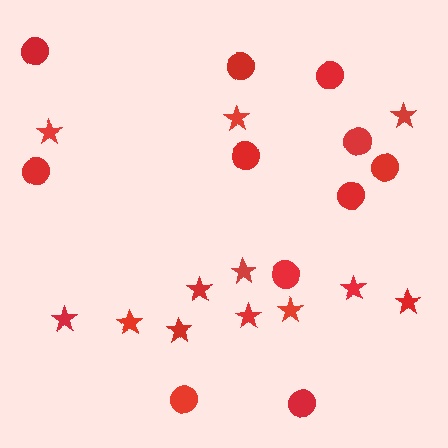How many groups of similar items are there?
There are 2 groups: one group of stars (12) and one group of circles (11).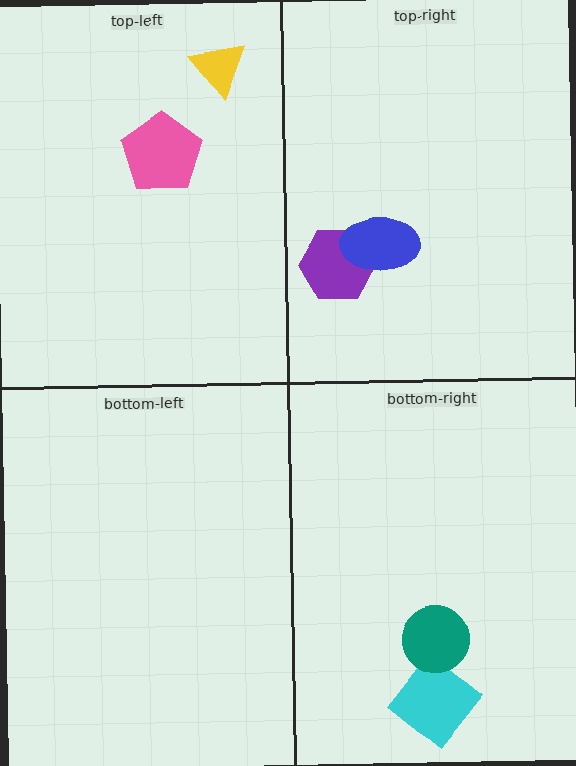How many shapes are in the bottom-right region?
2.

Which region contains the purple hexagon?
The top-right region.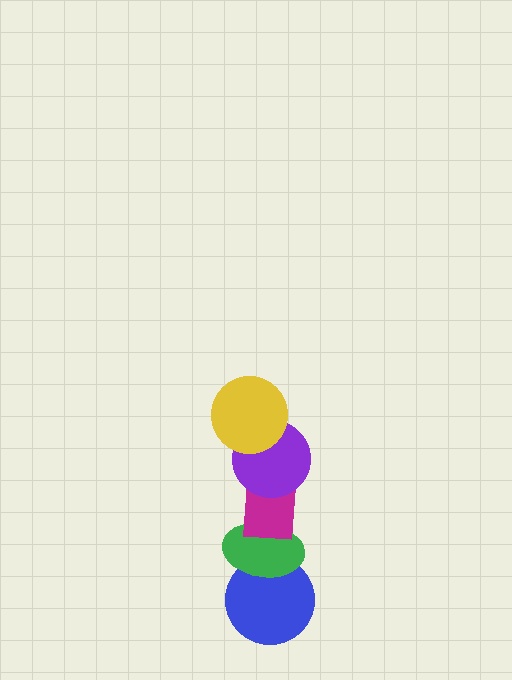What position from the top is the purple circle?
The purple circle is 2nd from the top.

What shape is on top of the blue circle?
The green ellipse is on top of the blue circle.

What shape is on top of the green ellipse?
The magenta rectangle is on top of the green ellipse.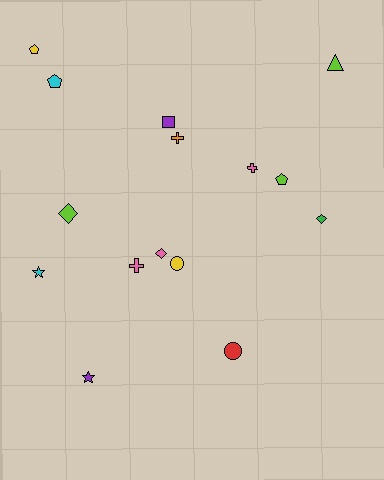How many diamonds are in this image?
There are 3 diamonds.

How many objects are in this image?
There are 15 objects.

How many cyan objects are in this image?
There are 2 cyan objects.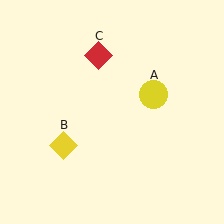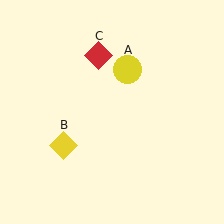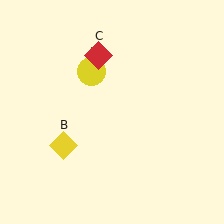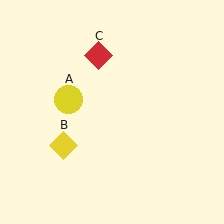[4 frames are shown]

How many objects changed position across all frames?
1 object changed position: yellow circle (object A).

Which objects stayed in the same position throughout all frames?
Yellow diamond (object B) and red diamond (object C) remained stationary.